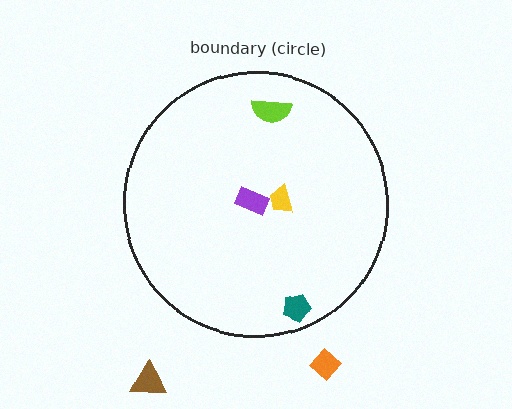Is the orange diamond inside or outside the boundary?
Outside.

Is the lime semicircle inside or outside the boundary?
Inside.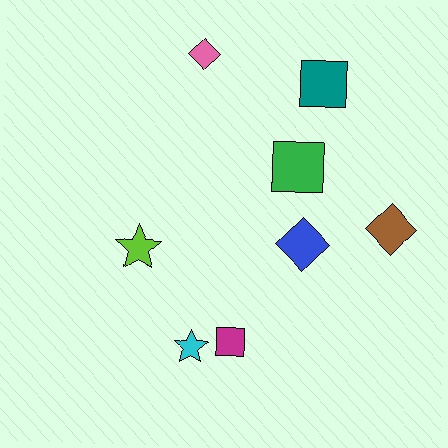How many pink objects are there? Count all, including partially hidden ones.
There is 1 pink object.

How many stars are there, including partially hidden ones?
There are 2 stars.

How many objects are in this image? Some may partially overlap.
There are 8 objects.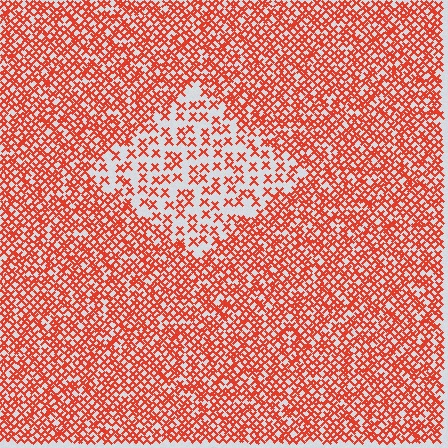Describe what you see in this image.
The image contains small red elements arranged at two different densities. A diamond-shaped region is visible where the elements are less densely packed than the surrounding area.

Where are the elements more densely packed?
The elements are more densely packed outside the diamond boundary.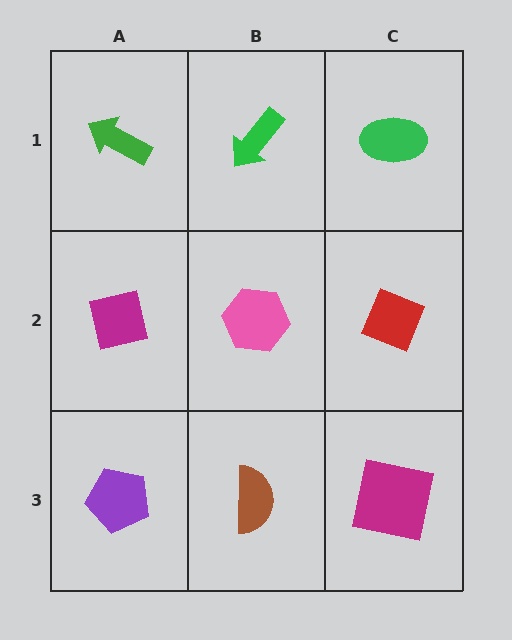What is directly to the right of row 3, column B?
A magenta square.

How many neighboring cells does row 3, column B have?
3.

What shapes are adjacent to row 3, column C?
A red diamond (row 2, column C), a brown semicircle (row 3, column B).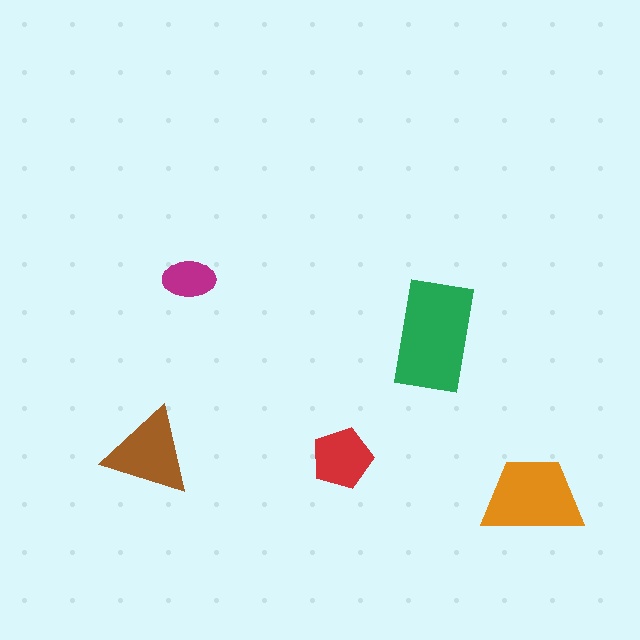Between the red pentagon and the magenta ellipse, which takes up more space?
The red pentagon.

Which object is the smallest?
The magenta ellipse.